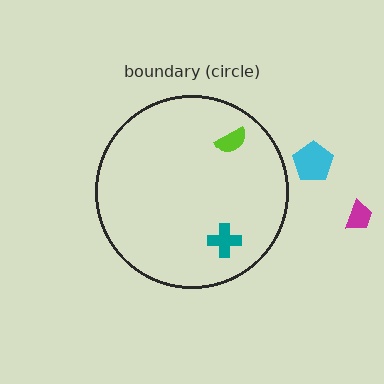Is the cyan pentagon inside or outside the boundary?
Outside.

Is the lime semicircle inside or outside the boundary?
Inside.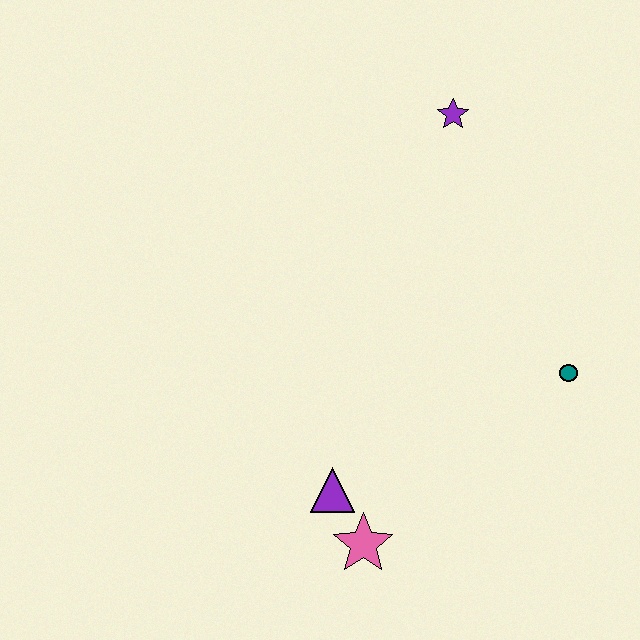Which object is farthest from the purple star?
The pink star is farthest from the purple star.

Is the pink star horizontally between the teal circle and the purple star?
No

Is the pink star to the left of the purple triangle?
No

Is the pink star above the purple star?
No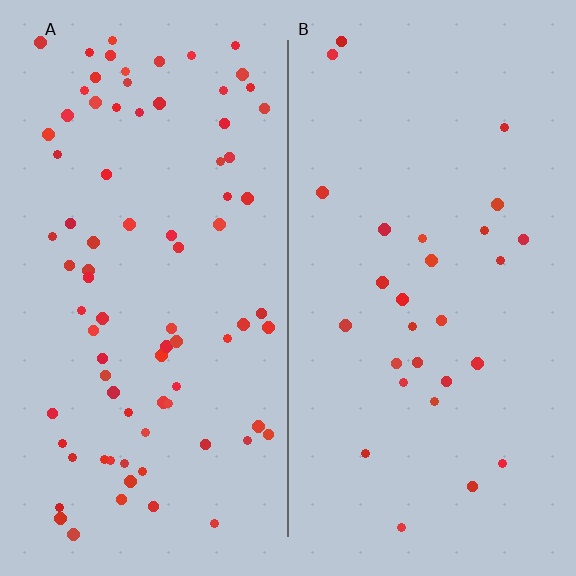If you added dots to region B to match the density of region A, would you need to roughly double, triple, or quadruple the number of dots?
Approximately triple.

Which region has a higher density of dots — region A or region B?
A (the left).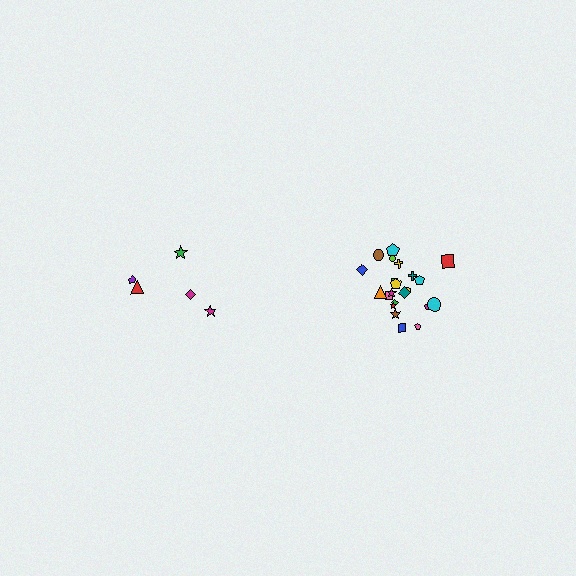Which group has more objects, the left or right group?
The right group.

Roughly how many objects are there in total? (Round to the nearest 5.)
Roughly 25 objects in total.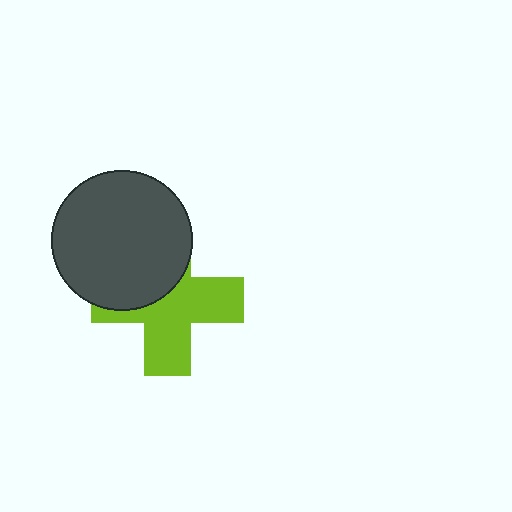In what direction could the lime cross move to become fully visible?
The lime cross could move toward the lower-right. That would shift it out from behind the dark gray circle entirely.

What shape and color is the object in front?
The object in front is a dark gray circle.